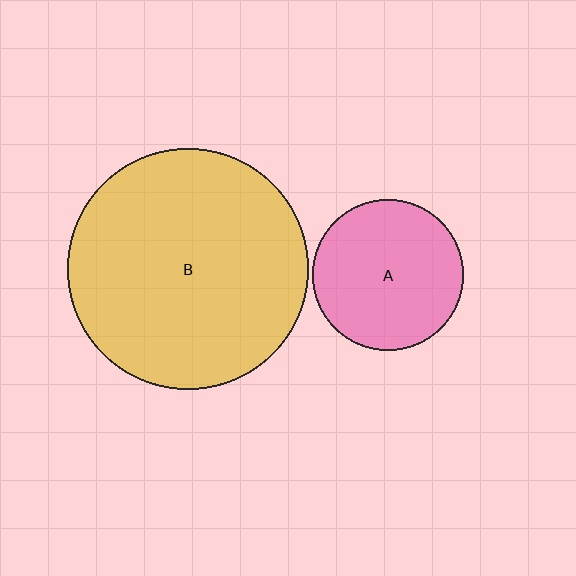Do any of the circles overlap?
No, none of the circles overlap.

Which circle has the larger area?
Circle B (yellow).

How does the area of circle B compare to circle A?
Approximately 2.6 times.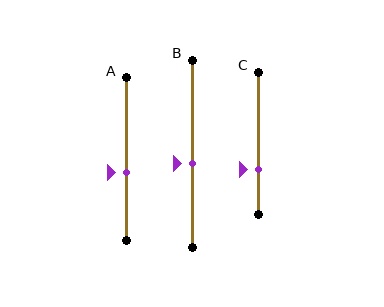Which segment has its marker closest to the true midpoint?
Segment B has its marker closest to the true midpoint.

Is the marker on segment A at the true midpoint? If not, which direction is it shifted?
No, the marker on segment A is shifted downward by about 8% of the segment length.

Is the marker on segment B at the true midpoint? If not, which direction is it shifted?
No, the marker on segment B is shifted downward by about 5% of the segment length.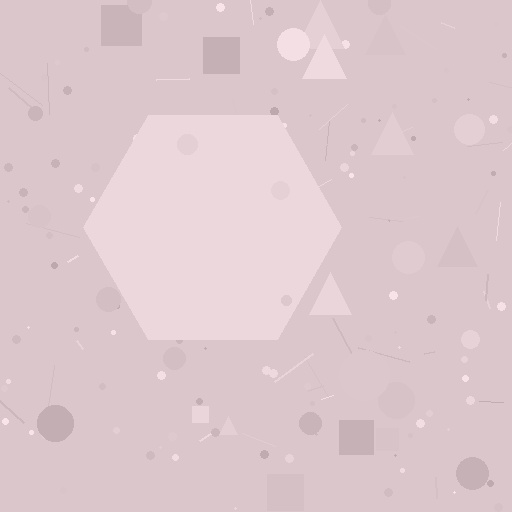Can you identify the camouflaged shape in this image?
The camouflaged shape is a hexagon.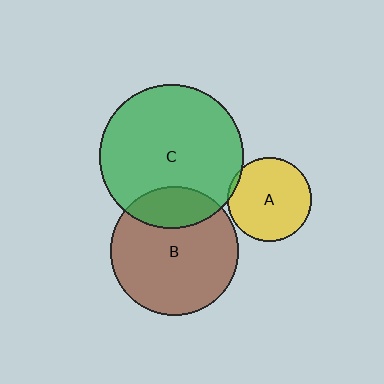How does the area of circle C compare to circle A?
Approximately 2.9 times.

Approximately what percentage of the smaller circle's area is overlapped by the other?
Approximately 5%.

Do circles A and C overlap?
Yes.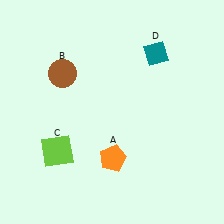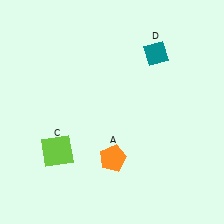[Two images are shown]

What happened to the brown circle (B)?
The brown circle (B) was removed in Image 2. It was in the top-left area of Image 1.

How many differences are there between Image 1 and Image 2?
There is 1 difference between the two images.